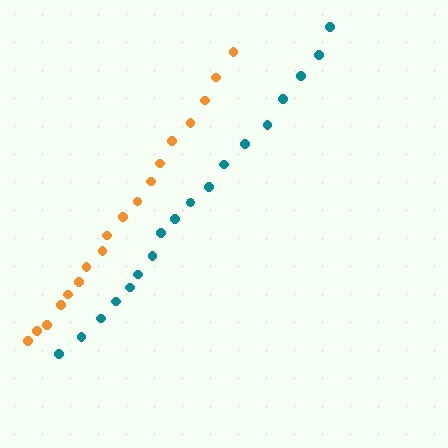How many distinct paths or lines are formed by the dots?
There are 2 distinct paths.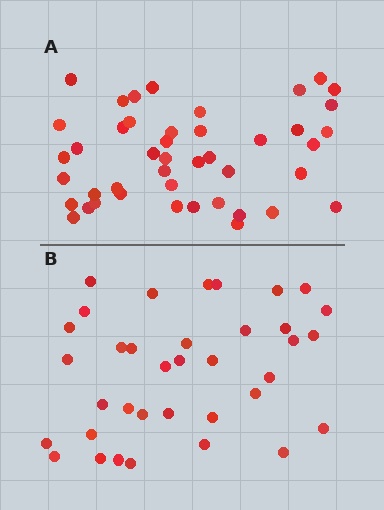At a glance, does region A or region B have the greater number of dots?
Region A (the top region) has more dots.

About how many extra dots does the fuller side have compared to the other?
Region A has roughly 8 or so more dots than region B.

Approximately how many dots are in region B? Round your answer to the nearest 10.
About 40 dots. (The exact count is 36, which rounds to 40.)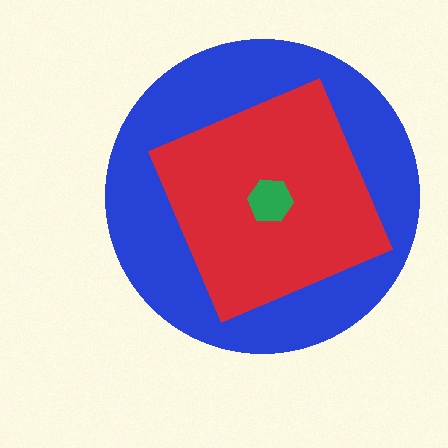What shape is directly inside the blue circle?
The red square.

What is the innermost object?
The green hexagon.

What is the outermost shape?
The blue circle.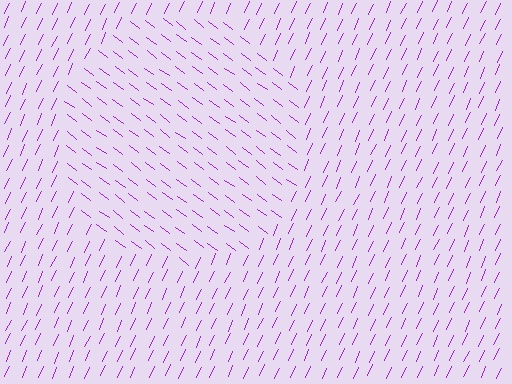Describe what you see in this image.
The image is filled with small purple line segments. A circle region in the image has lines oriented differently from the surrounding lines, creating a visible texture boundary.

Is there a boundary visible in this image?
Yes, there is a texture boundary formed by a change in line orientation.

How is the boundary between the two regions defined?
The boundary is defined purely by a change in line orientation (approximately 77 degrees difference). All lines are the same color and thickness.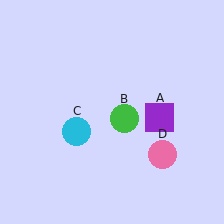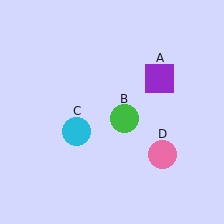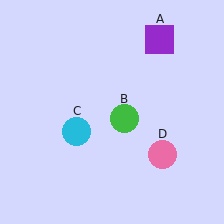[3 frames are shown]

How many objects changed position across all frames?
1 object changed position: purple square (object A).